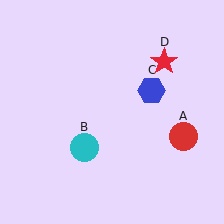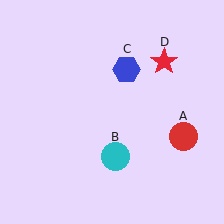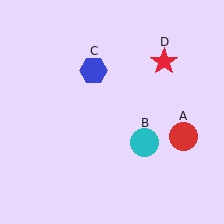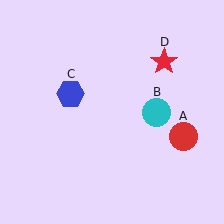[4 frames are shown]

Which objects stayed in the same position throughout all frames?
Red circle (object A) and red star (object D) remained stationary.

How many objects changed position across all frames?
2 objects changed position: cyan circle (object B), blue hexagon (object C).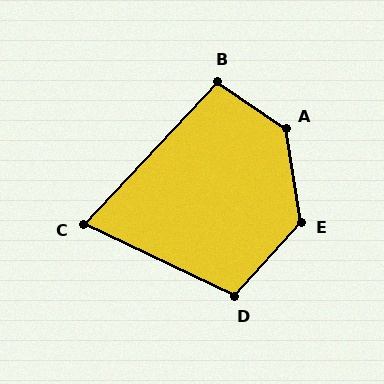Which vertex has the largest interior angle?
A, at approximately 134 degrees.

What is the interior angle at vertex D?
Approximately 106 degrees (obtuse).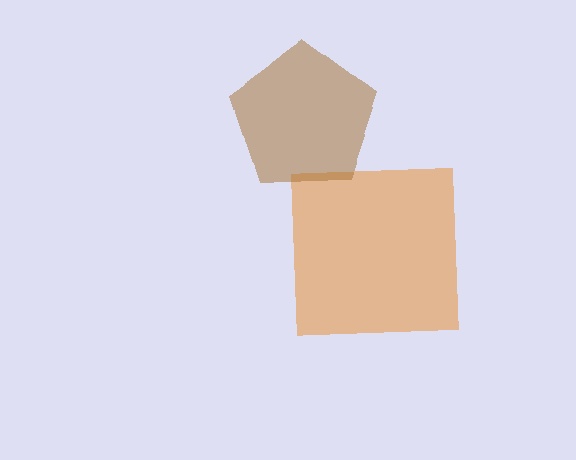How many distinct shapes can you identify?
There are 2 distinct shapes: an orange square, a brown pentagon.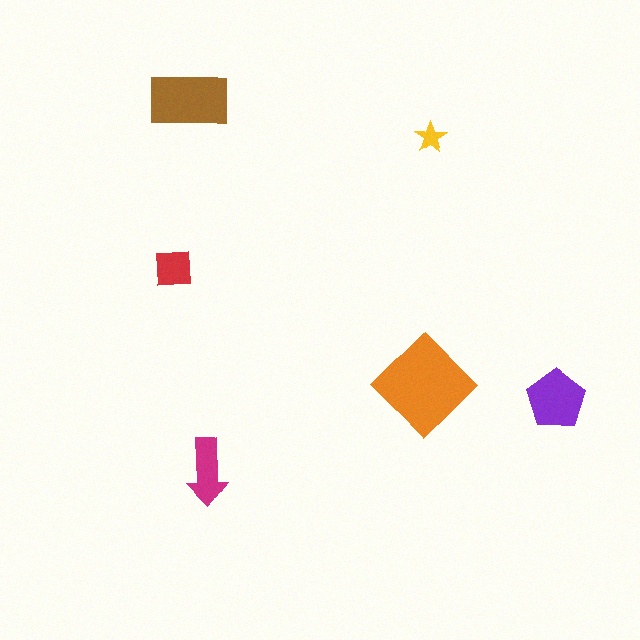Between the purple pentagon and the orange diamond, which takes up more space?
The orange diamond.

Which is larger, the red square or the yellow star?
The red square.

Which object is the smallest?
The yellow star.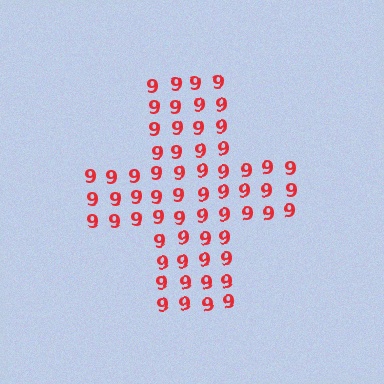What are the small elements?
The small elements are digit 9's.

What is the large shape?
The large shape is a cross.